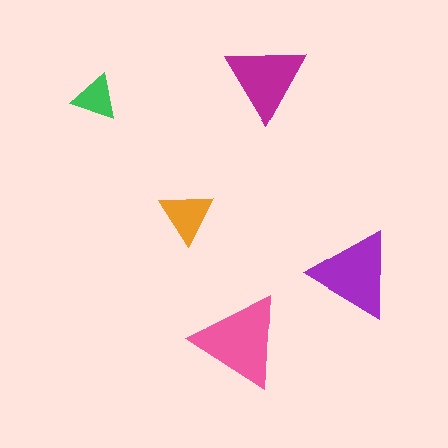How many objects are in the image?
There are 5 objects in the image.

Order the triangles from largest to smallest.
the pink one, the purple one, the magenta one, the orange one, the green one.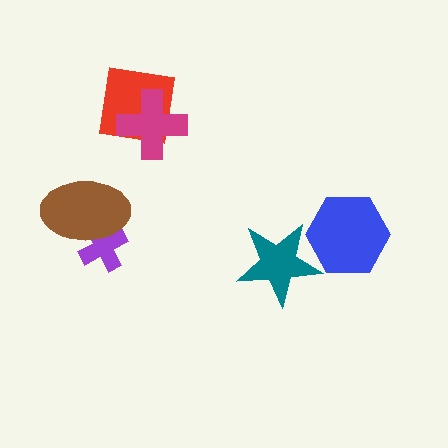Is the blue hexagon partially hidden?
Yes, it is partially covered by another shape.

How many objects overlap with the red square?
1 object overlaps with the red square.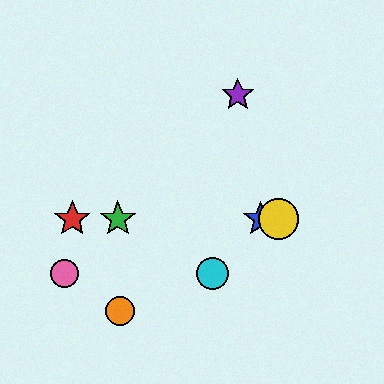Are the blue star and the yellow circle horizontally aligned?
Yes, both are at y≈219.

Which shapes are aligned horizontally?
The red star, the blue star, the green star, the yellow circle are aligned horizontally.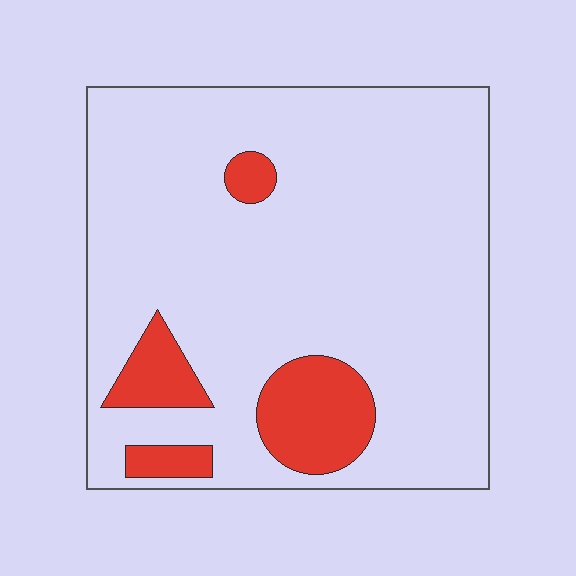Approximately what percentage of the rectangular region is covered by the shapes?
Approximately 15%.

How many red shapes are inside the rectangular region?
4.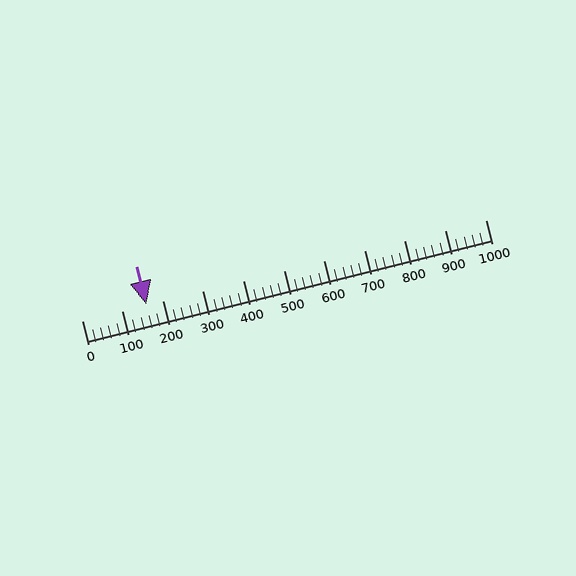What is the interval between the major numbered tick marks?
The major tick marks are spaced 100 units apart.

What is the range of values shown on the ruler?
The ruler shows values from 0 to 1000.